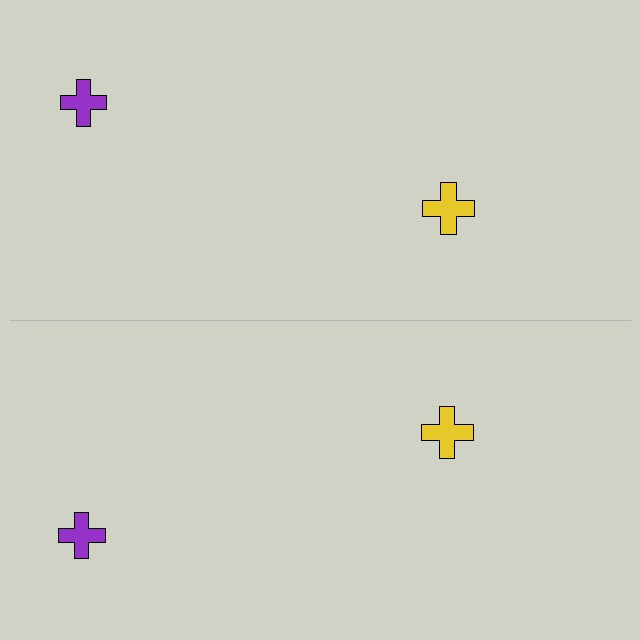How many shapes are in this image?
There are 4 shapes in this image.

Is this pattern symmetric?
Yes, this pattern has bilateral (reflection) symmetry.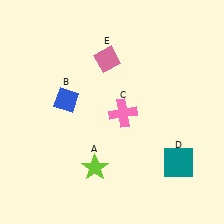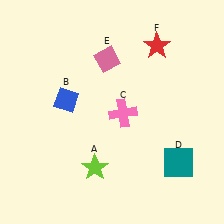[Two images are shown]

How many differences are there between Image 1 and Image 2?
There is 1 difference between the two images.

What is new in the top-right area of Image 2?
A red star (F) was added in the top-right area of Image 2.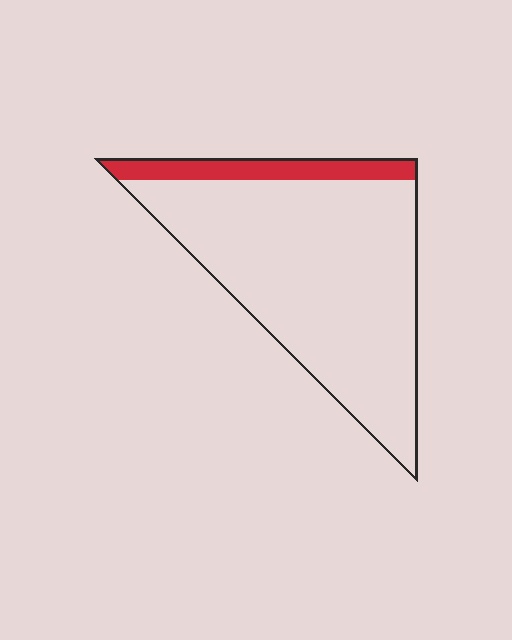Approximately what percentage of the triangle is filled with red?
Approximately 15%.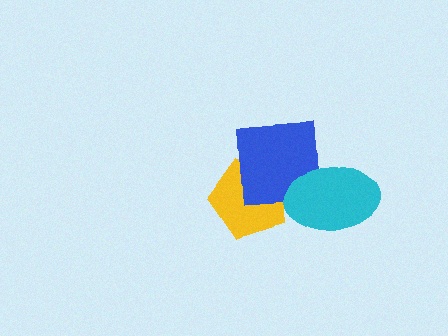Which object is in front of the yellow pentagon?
The blue square is in front of the yellow pentagon.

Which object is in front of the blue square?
The cyan ellipse is in front of the blue square.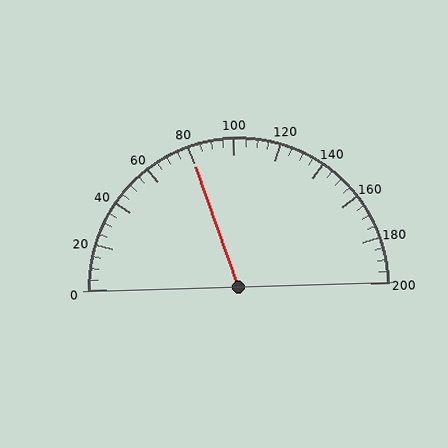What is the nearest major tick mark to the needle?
The nearest major tick mark is 80.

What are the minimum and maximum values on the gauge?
The gauge ranges from 0 to 200.